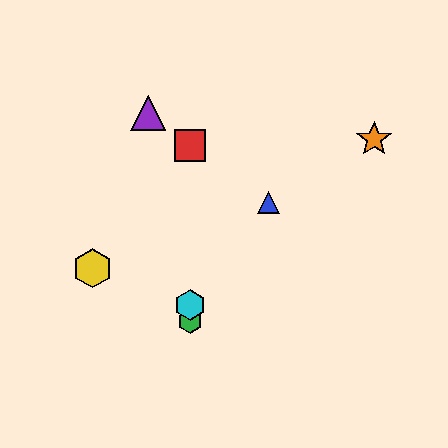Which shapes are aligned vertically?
The red square, the green hexagon, the cyan hexagon are aligned vertically.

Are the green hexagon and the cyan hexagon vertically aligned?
Yes, both are at x≈190.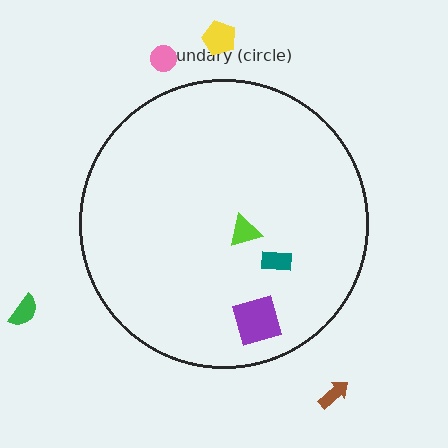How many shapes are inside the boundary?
3 inside, 4 outside.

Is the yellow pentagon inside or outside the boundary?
Outside.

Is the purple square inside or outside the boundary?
Inside.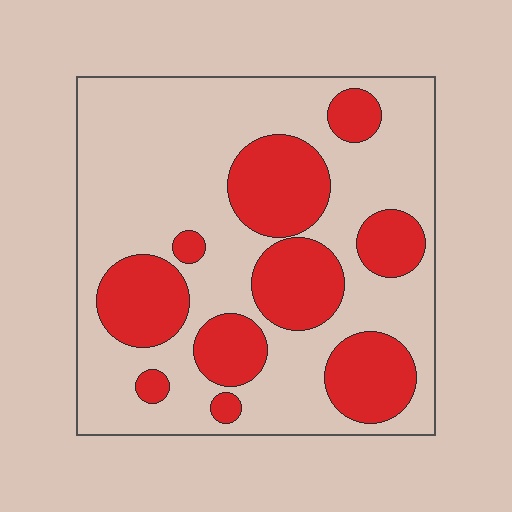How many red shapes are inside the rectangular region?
10.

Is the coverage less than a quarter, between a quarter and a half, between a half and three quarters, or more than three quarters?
Between a quarter and a half.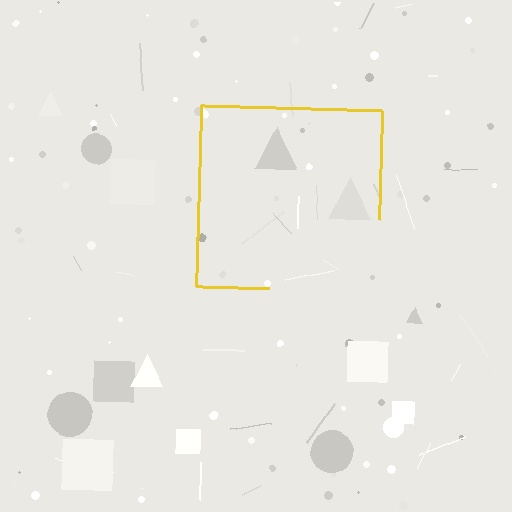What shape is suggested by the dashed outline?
The dashed outline suggests a square.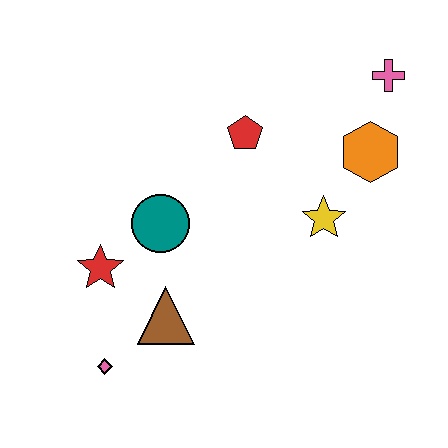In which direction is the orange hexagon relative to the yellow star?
The orange hexagon is above the yellow star.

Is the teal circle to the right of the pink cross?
No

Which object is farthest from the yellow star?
The pink diamond is farthest from the yellow star.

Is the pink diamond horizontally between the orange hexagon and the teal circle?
No